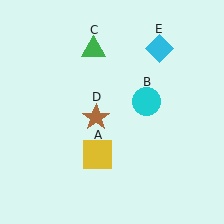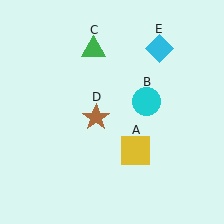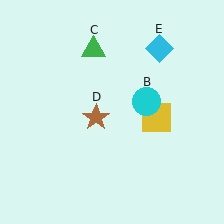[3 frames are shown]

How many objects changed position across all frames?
1 object changed position: yellow square (object A).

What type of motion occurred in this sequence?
The yellow square (object A) rotated counterclockwise around the center of the scene.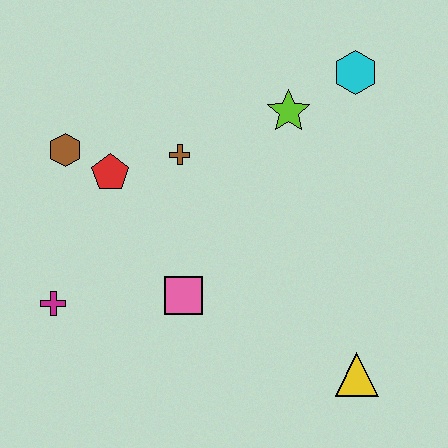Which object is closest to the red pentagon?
The brown hexagon is closest to the red pentagon.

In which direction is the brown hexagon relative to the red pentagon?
The brown hexagon is to the left of the red pentagon.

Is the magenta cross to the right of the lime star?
No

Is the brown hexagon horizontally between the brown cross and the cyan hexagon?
No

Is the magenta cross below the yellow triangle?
No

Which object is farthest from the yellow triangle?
The brown hexagon is farthest from the yellow triangle.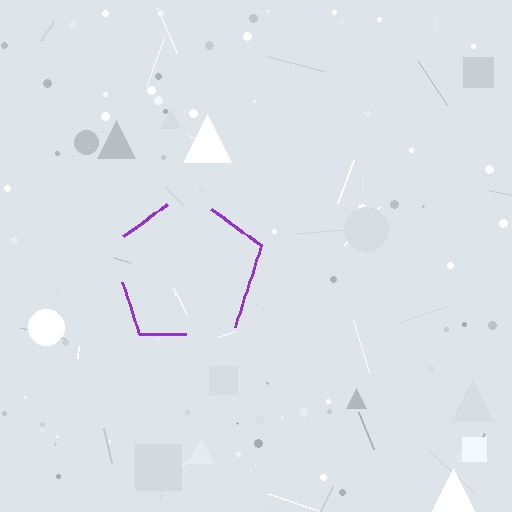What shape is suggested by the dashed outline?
The dashed outline suggests a pentagon.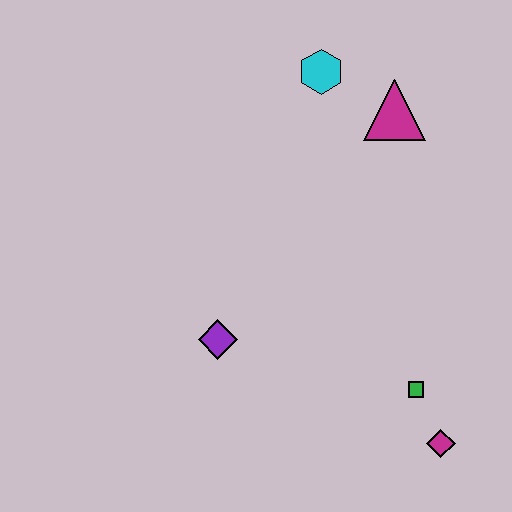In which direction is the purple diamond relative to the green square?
The purple diamond is to the left of the green square.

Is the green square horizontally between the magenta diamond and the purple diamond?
Yes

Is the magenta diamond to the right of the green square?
Yes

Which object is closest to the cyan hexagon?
The magenta triangle is closest to the cyan hexagon.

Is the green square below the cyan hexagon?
Yes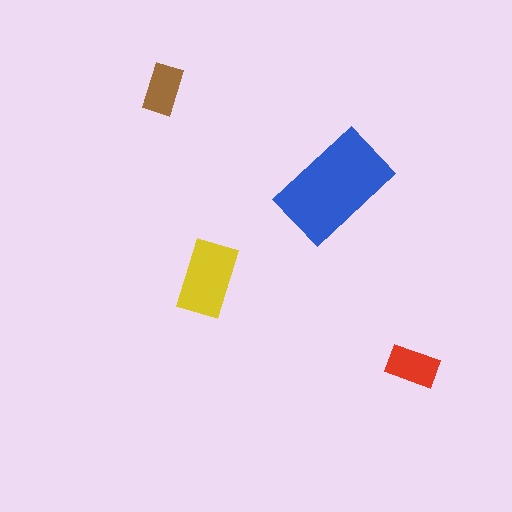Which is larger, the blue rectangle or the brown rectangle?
The blue one.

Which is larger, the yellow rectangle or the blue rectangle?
The blue one.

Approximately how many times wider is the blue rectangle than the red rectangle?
About 2 times wider.